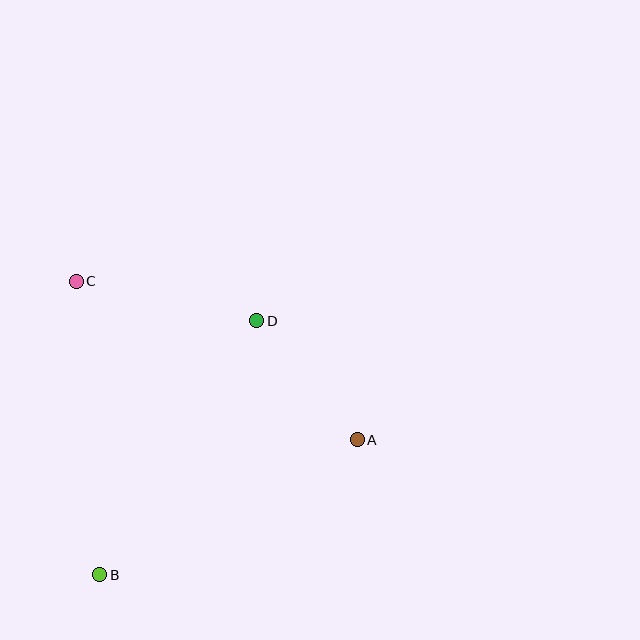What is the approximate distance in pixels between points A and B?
The distance between A and B is approximately 291 pixels.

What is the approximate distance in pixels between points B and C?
The distance between B and C is approximately 294 pixels.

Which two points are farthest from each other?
Points A and C are farthest from each other.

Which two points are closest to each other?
Points A and D are closest to each other.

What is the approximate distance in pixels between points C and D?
The distance between C and D is approximately 184 pixels.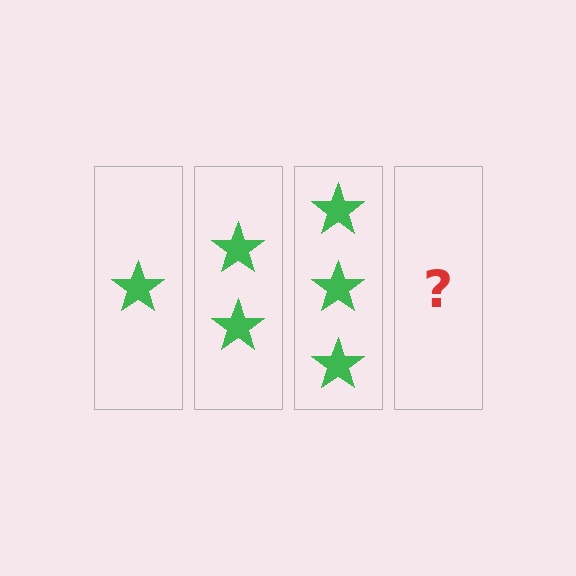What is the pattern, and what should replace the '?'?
The pattern is that each step adds one more star. The '?' should be 4 stars.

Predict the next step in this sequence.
The next step is 4 stars.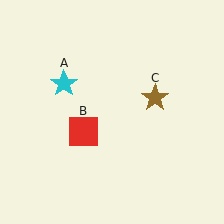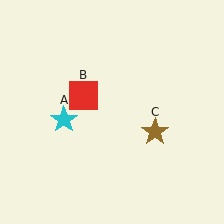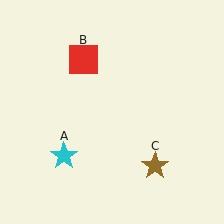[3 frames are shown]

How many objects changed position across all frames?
3 objects changed position: cyan star (object A), red square (object B), brown star (object C).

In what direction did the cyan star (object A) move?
The cyan star (object A) moved down.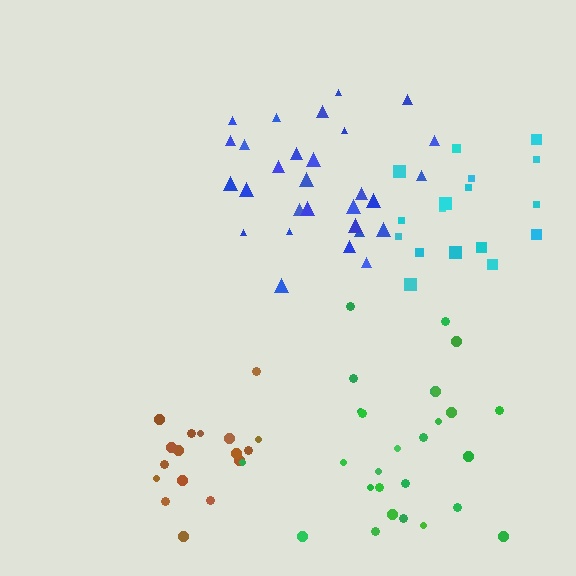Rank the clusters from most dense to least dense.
blue, brown, green, cyan.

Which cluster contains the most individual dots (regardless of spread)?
Blue (29).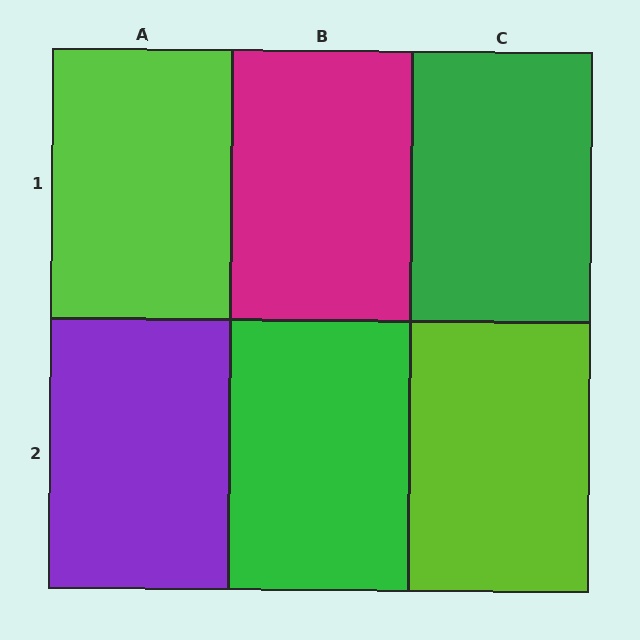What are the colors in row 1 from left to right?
Lime, magenta, green.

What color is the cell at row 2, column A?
Purple.